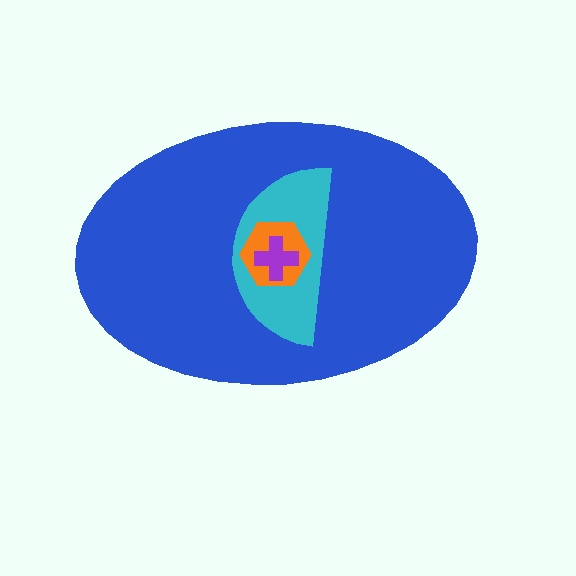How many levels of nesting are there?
4.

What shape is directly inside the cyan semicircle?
The orange hexagon.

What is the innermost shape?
The purple cross.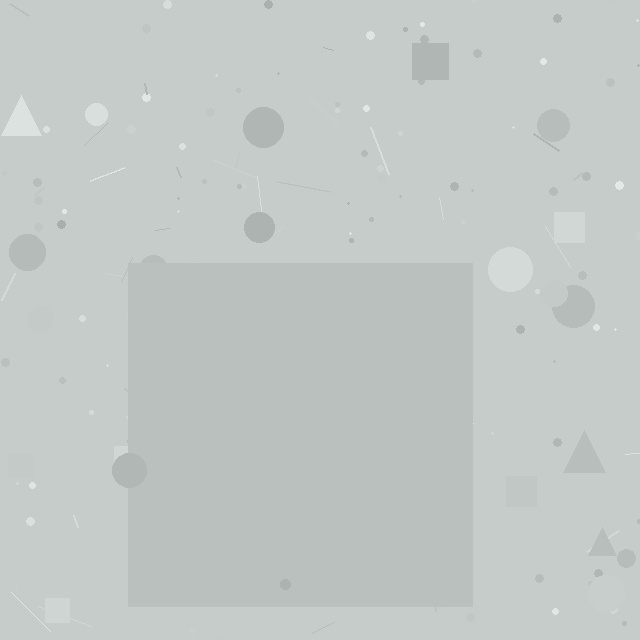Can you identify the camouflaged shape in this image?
The camouflaged shape is a square.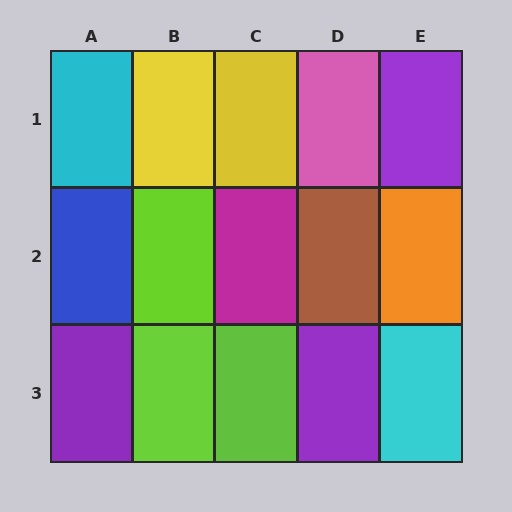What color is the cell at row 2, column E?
Orange.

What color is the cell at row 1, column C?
Yellow.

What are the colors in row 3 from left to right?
Purple, lime, lime, purple, cyan.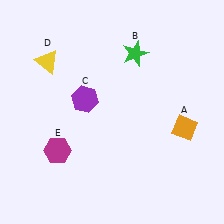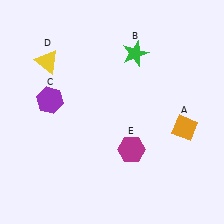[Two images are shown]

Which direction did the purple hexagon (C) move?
The purple hexagon (C) moved left.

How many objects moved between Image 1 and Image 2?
2 objects moved between the two images.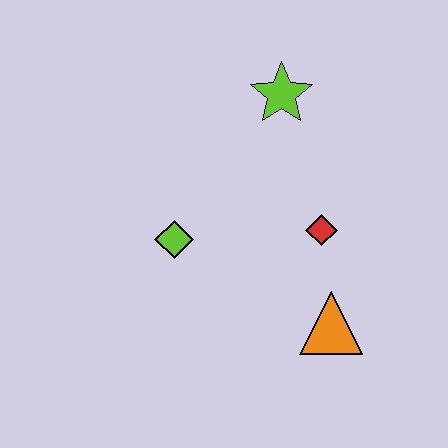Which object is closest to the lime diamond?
The red diamond is closest to the lime diamond.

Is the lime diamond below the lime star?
Yes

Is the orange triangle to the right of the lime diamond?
Yes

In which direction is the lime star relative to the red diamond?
The lime star is above the red diamond.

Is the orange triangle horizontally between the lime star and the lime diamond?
No